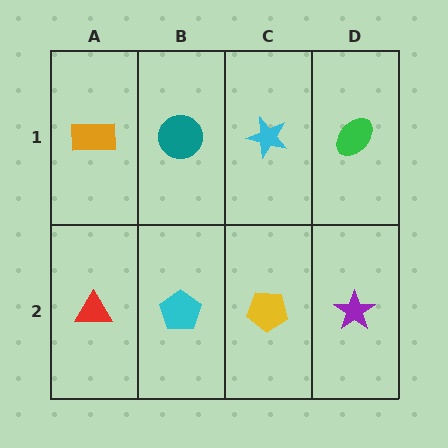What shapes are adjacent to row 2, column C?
A cyan star (row 1, column C), a cyan pentagon (row 2, column B), a purple star (row 2, column D).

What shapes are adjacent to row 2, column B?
A teal circle (row 1, column B), a red triangle (row 2, column A), a yellow pentagon (row 2, column C).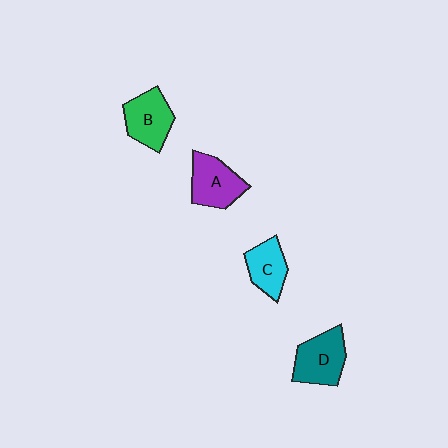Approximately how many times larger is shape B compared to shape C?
Approximately 1.3 times.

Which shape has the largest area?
Shape D (teal).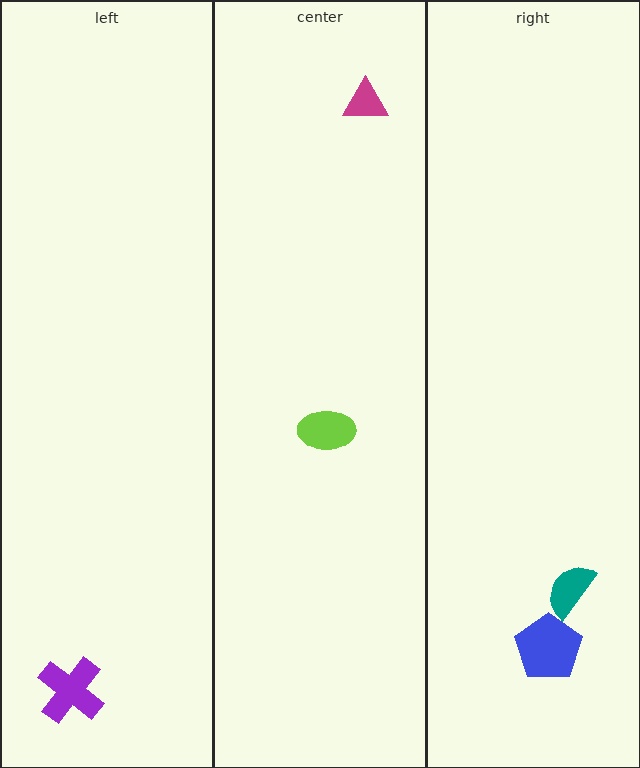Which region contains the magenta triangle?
The center region.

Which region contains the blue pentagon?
The right region.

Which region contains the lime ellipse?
The center region.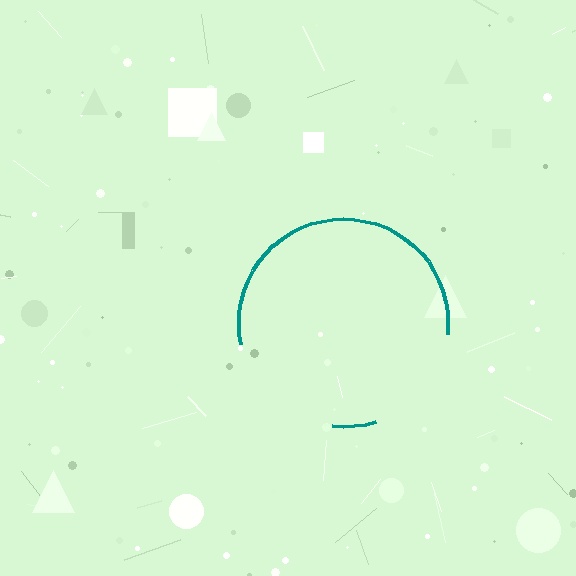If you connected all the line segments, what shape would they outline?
They would outline a circle.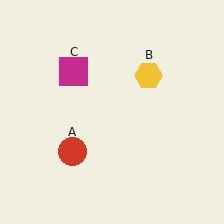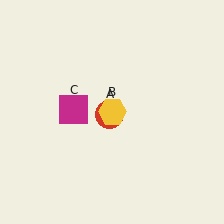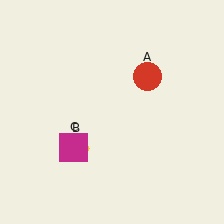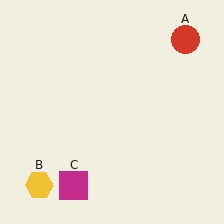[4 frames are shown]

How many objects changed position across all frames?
3 objects changed position: red circle (object A), yellow hexagon (object B), magenta square (object C).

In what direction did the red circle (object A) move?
The red circle (object A) moved up and to the right.